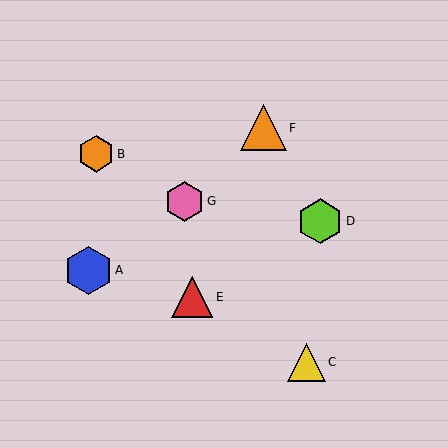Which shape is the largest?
The blue hexagon (labeled A) is the largest.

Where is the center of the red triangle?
The center of the red triangle is at (192, 297).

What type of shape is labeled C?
Shape C is a yellow triangle.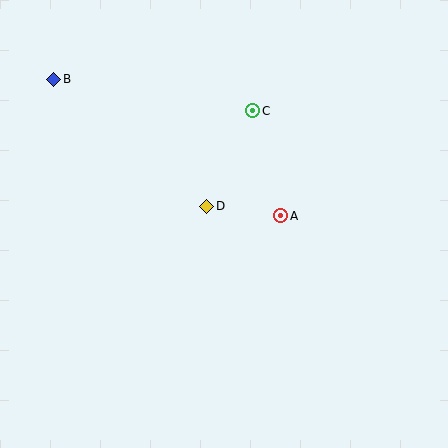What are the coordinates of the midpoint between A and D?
The midpoint between A and D is at (244, 211).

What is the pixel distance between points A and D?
The distance between A and D is 74 pixels.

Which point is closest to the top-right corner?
Point C is closest to the top-right corner.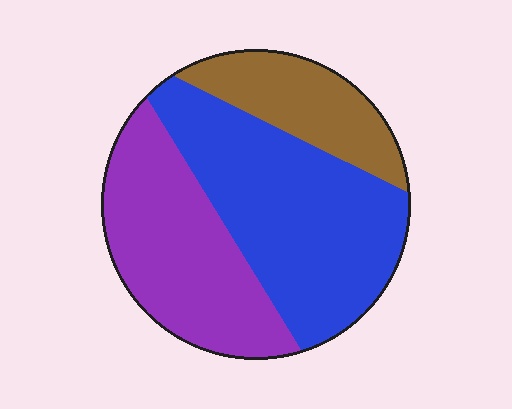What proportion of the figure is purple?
Purple covers 35% of the figure.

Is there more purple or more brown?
Purple.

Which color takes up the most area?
Blue, at roughly 45%.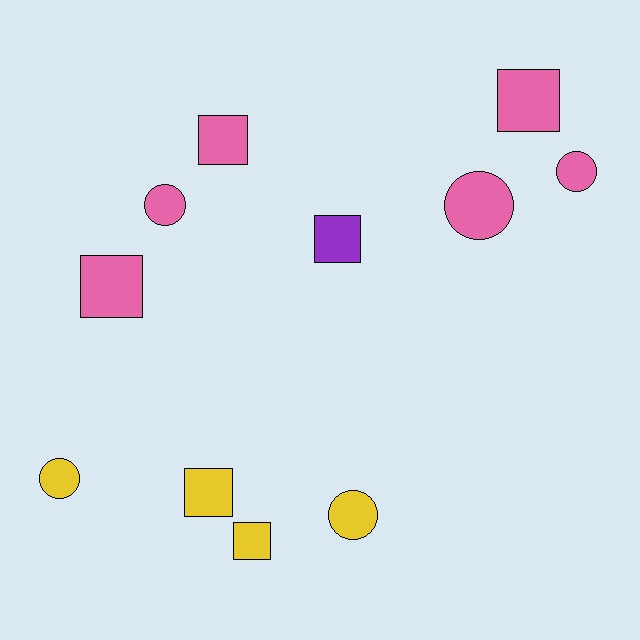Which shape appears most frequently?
Square, with 6 objects.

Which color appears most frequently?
Pink, with 6 objects.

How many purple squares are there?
There is 1 purple square.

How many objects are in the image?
There are 11 objects.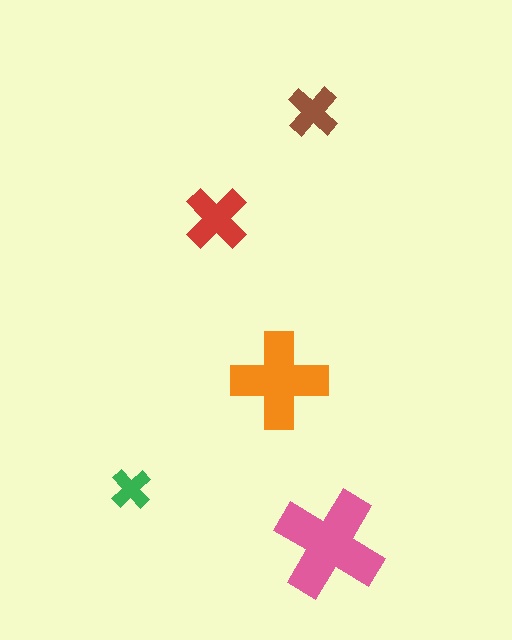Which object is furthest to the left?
The green cross is leftmost.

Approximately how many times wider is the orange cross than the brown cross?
About 2 times wider.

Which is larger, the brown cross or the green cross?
The brown one.